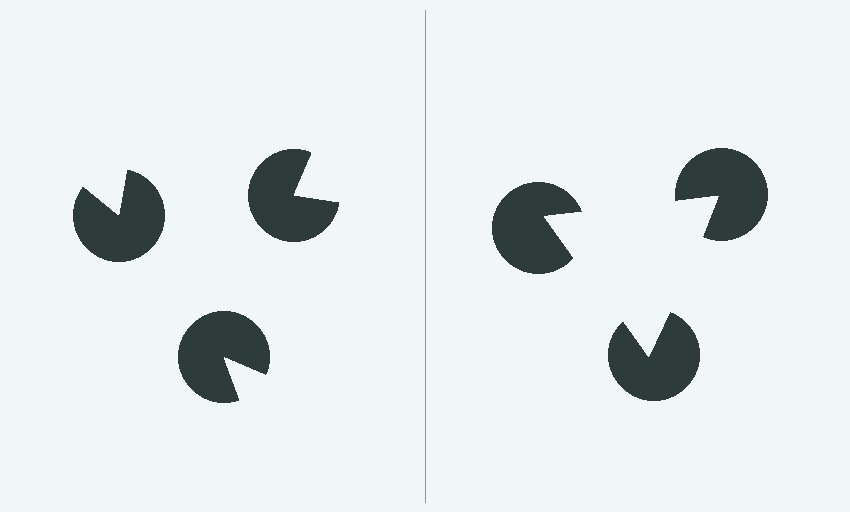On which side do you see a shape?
An illusory triangle appears on the right side. On the left side the wedge cuts are rotated, so no coherent shape forms.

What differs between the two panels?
The pac-man discs are positioned identically on both sides; only the wedge orientations differ. On the right they align to a triangle; on the left they are misaligned.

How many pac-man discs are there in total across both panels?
6 — 3 on each side.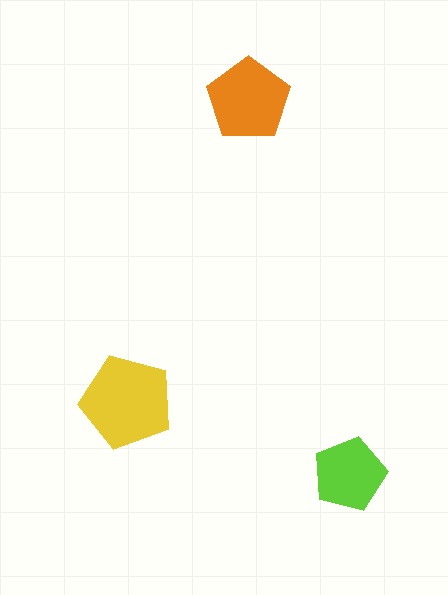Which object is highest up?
The orange pentagon is topmost.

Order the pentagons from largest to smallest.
the yellow one, the orange one, the lime one.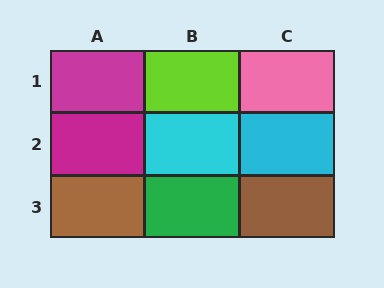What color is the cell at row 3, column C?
Brown.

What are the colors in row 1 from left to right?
Magenta, lime, pink.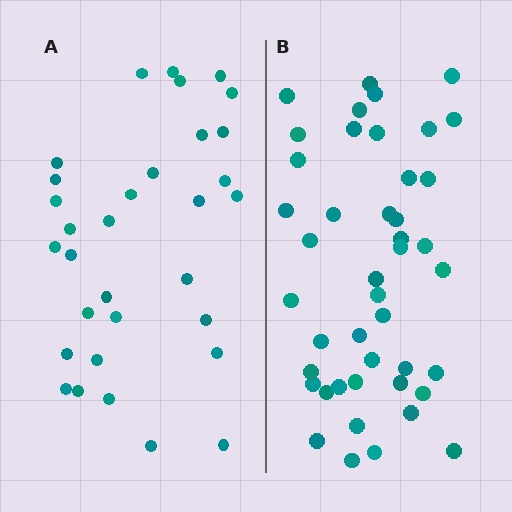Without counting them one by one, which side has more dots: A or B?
Region B (the right region) has more dots.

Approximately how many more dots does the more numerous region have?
Region B has roughly 12 or so more dots than region A.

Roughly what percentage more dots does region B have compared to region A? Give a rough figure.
About 40% more.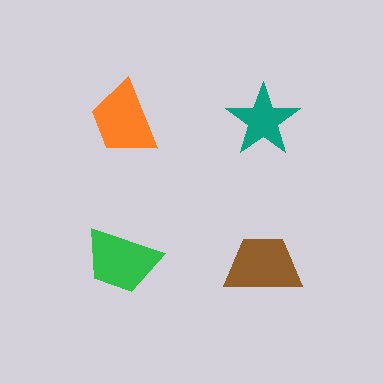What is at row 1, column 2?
A teal star.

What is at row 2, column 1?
A green trapezoid.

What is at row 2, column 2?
A brown trapezoid.